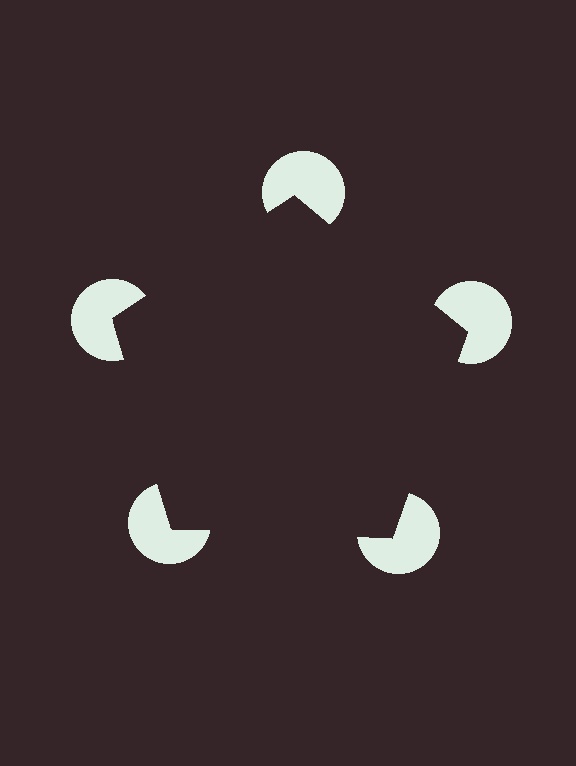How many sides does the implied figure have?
5 sides.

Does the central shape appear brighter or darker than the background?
It typically appears slightly darker than the background, even though no actual brightness change is drawn.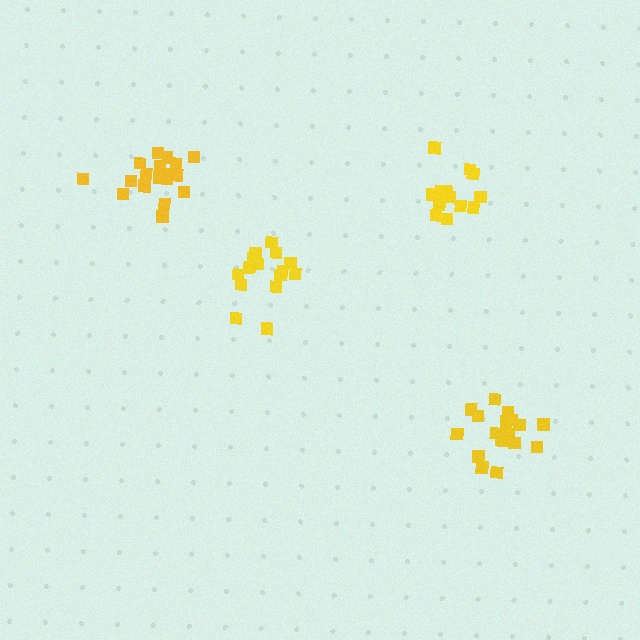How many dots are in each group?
Group 1: 18 dots, Group 2: 16 dots, Group 3: 17 dots, Group 4: 18 dots (69 total).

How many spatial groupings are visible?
There are 4 spatial groupings.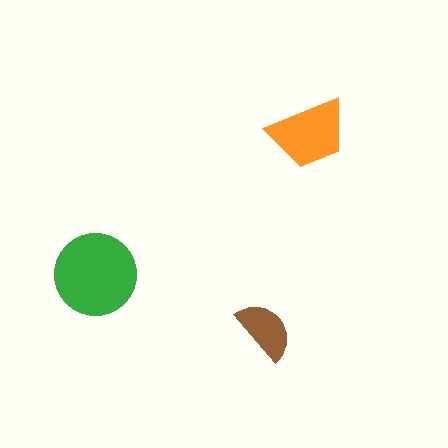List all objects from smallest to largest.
The brown semicircle, the orange trapezoid, the green circle.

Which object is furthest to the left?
The green circle is leftmost.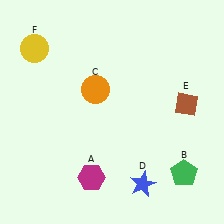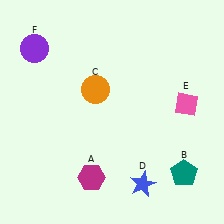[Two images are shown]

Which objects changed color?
B changed from green to teal. E changed from brown to pink. F changed from yellow to purple.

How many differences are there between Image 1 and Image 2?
There are 3 differences between the two images.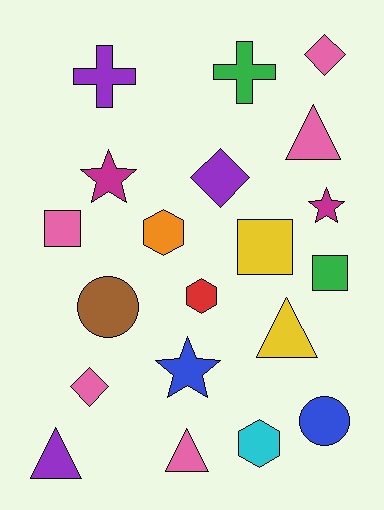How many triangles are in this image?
There are 4 triangles.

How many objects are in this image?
There are 20 objects.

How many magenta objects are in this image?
There are 2 magenta objects.